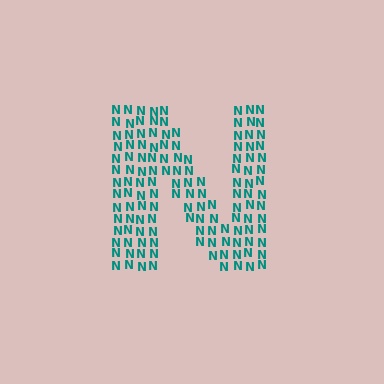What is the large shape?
The large shape is the letter N.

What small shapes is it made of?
It is made of small letter N's.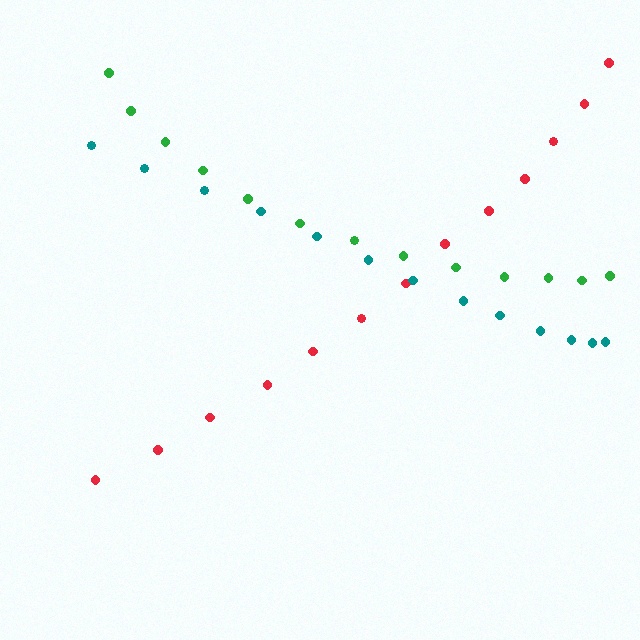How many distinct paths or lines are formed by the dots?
There are 3 distinct paths.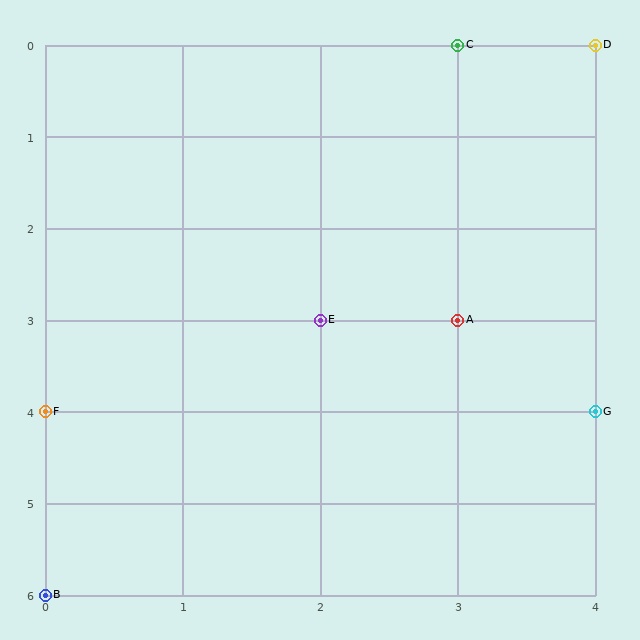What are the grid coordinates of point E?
Point E is at grid coordinates (2, 3).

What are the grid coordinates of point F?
Point F is at grid coordinates (0, 4).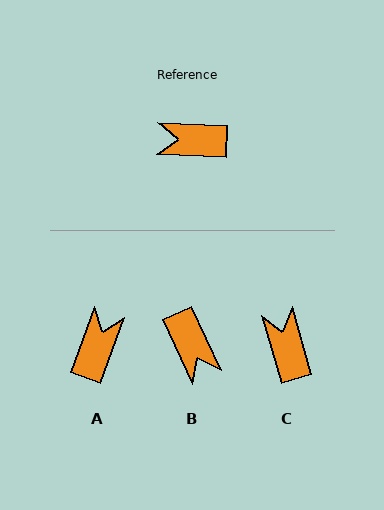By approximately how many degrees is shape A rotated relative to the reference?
Approximately 108 degrees clockwise.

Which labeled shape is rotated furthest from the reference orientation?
B, about 117 degrees away.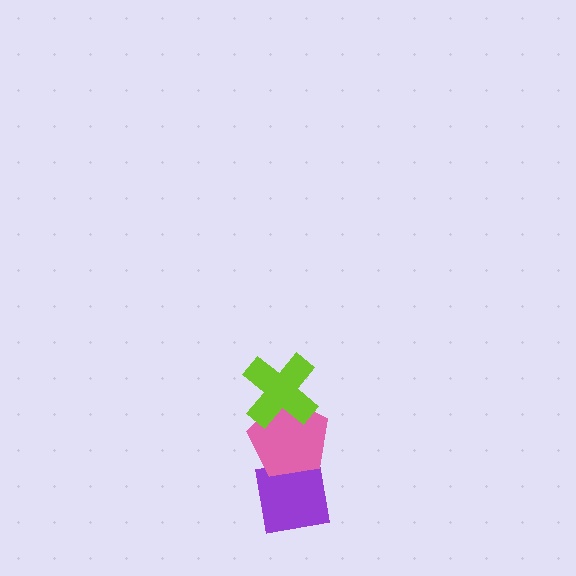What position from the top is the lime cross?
The lime cross is 1st from the top.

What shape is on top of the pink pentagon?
The lime cross is on top of the pink pentagon.